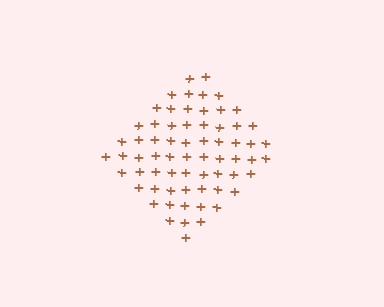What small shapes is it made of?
It is made of small plus signs.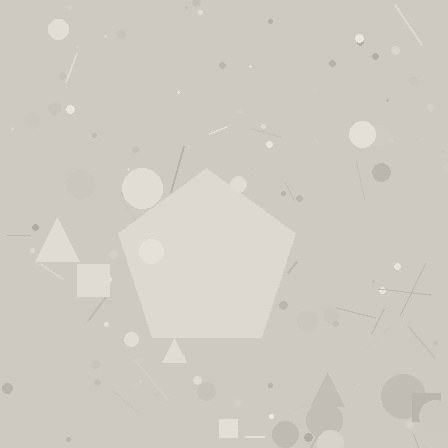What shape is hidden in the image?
A pentagon is hidden in the image.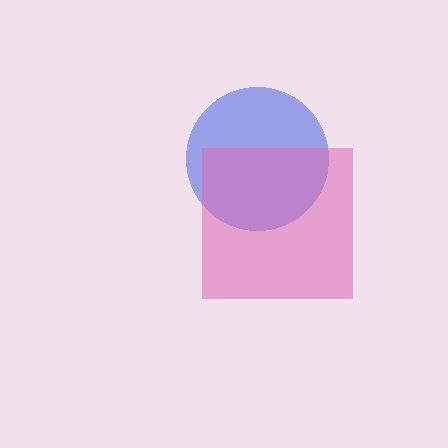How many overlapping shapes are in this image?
There are 2 overlapping shapes in the image.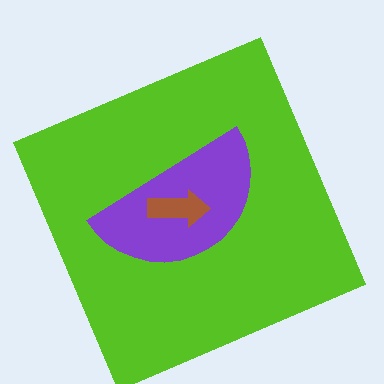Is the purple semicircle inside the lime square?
Yes.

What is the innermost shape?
The brown arrow.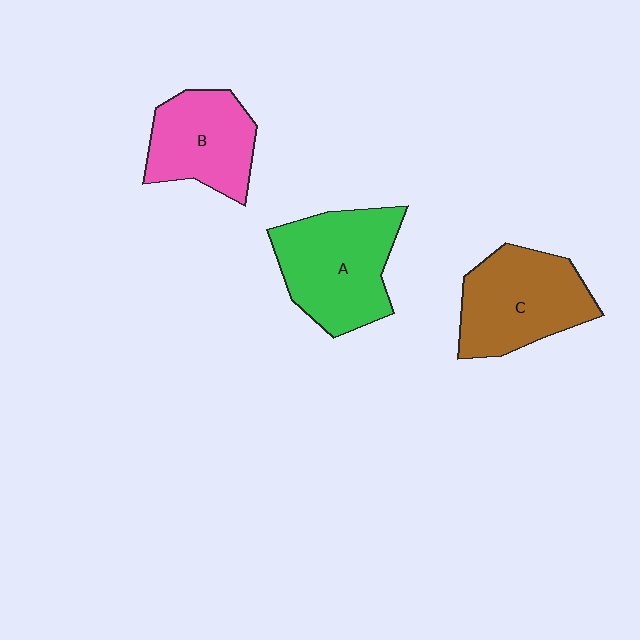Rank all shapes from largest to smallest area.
From largest to smallest: A (green), C (brown), B (pink).